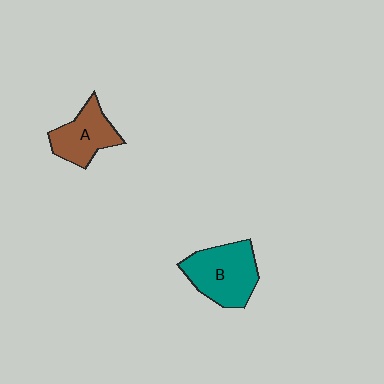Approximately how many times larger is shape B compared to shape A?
Approximately 1.3 times.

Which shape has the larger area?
Shape B (teal).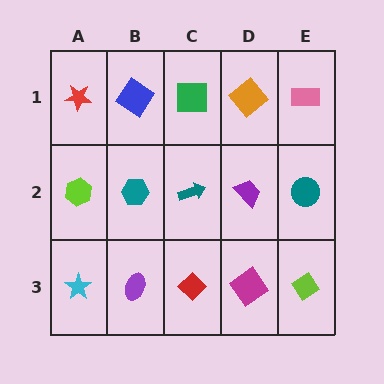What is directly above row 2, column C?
A green square.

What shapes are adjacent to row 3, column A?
A lime hexagon (row 2, column A), a purple ellipse (row 3, column B).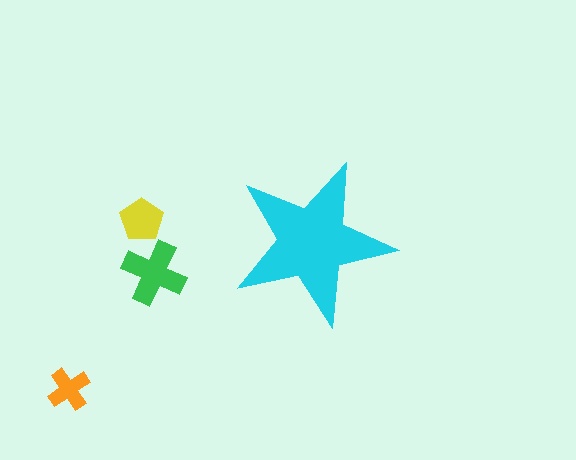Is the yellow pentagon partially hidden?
No, the yellow pentagon is fully visible.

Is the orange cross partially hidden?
No, the orange cross is fully visible.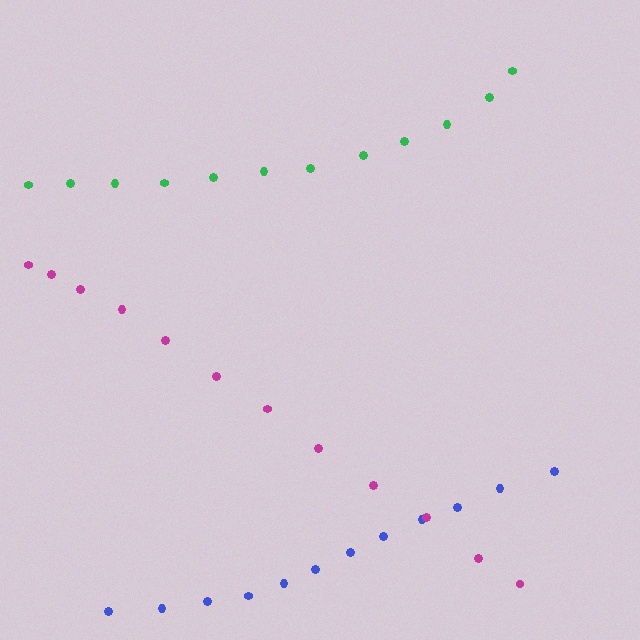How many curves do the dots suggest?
There are 3 distinct paths.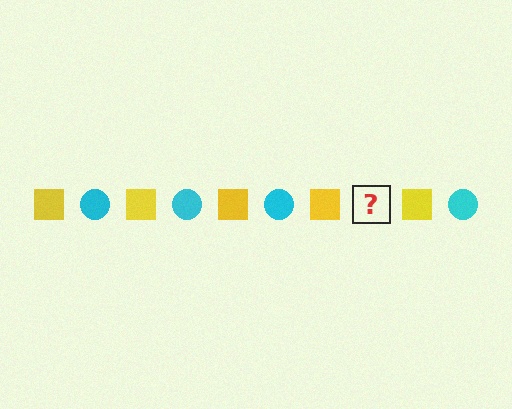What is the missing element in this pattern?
The missing element is a cyan circle.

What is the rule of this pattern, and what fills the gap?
The rule is that the pattern alternates between yellow square and cyan circle. The gap should be filled with a cyan circle.